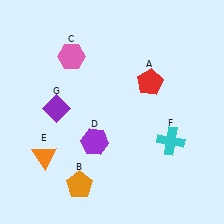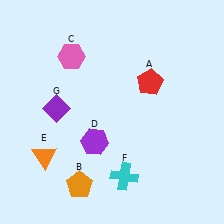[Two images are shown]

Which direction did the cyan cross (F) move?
The cyan cross (F) moved left.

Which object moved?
The cyan cross (F) moved left.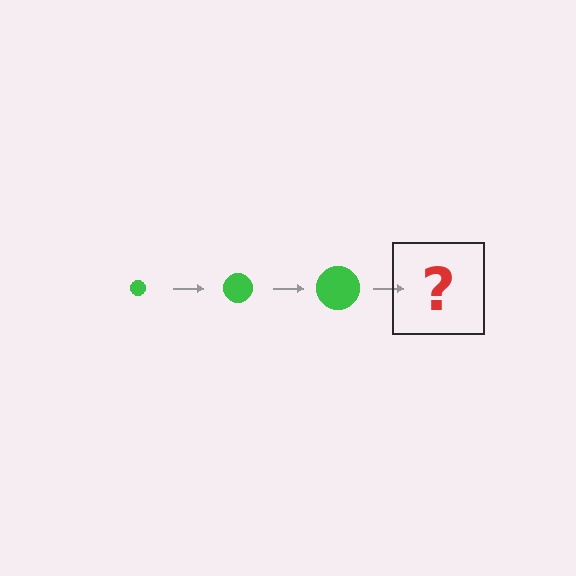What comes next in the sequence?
The next element should be a green circle, larger than the previous one.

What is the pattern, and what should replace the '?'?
The pattern is that the circle gets progressively larger each step. The '?' should be a green circle, larger than the previous one.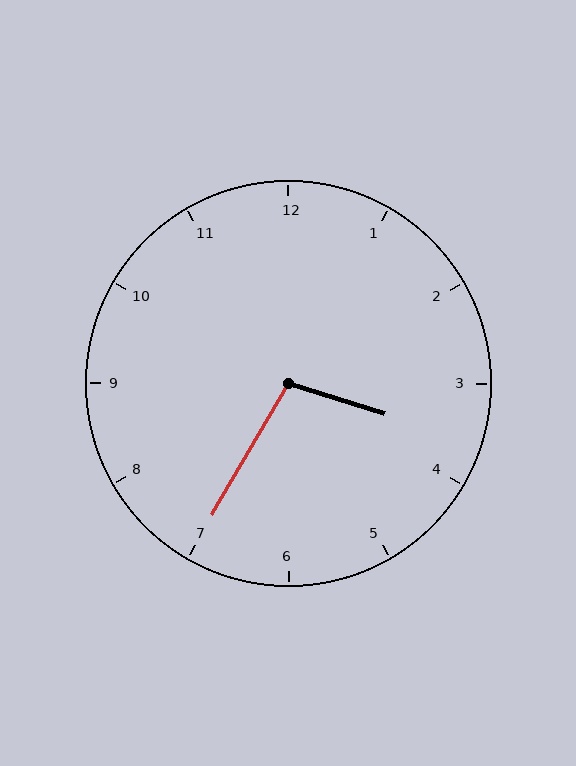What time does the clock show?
3:35.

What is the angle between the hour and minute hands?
Approximately 102 degrees.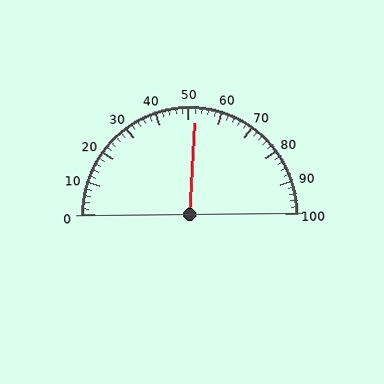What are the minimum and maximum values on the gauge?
The gauge ranges from 0 to 100.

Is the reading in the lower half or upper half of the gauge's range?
The reading is in the upper half of the range (0 to 100).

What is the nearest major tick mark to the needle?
The nearest major tick mark is 50.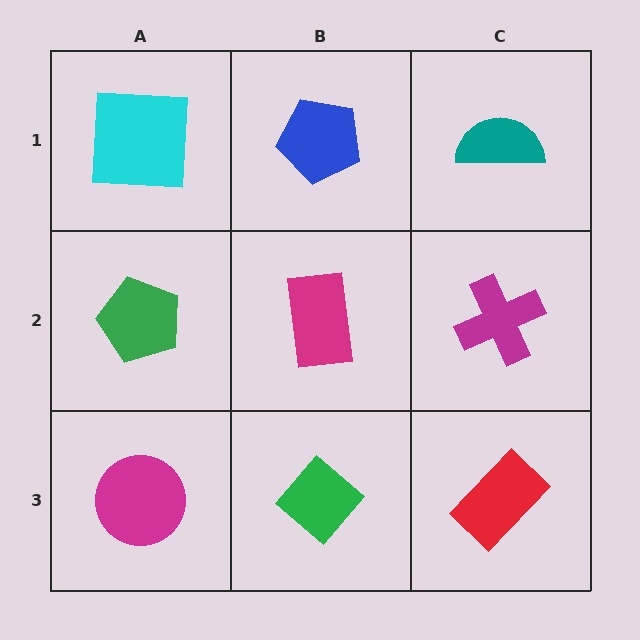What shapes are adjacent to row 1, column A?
A green pentagon (row 2, column A), a blue pentagon (row 1, column B).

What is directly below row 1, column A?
A green pentagon.